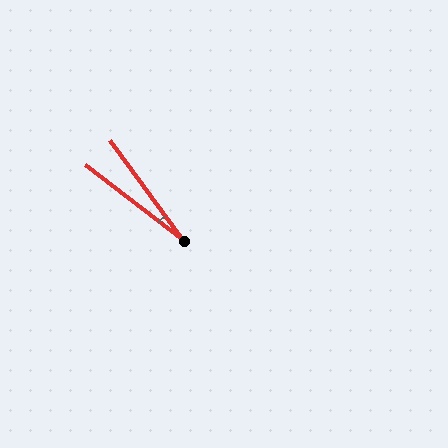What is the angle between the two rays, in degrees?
Approximately 16 degrees.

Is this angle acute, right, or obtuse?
It is acute.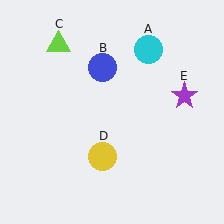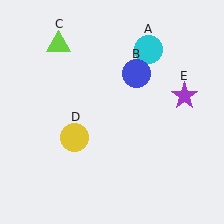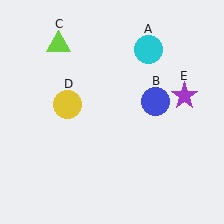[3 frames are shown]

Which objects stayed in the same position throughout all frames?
Cyan circle (object A) and lime triangle (object C) and purple star (object E) remained stationary.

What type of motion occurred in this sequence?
The blue circle (object B), yellow circle (object D) rotated clockwise around the center of the scene.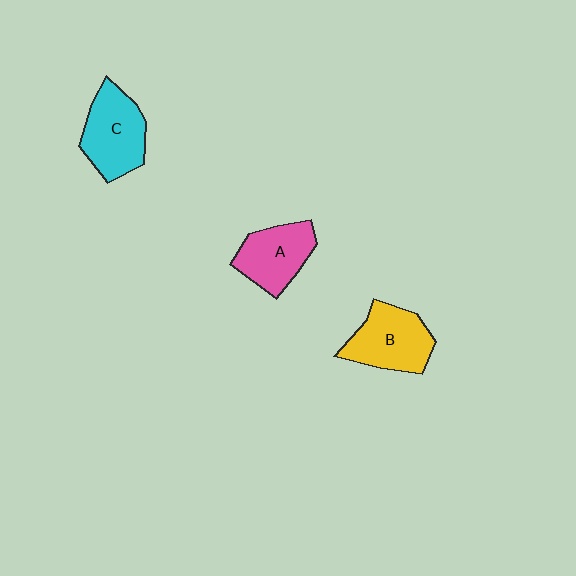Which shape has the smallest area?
Shape A (pink).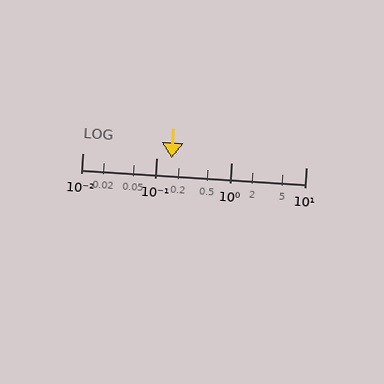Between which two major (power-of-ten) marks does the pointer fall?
The pointer is between 0.1 and 1.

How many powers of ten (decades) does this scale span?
The scale spans 3 decades, from 0.01 to 10.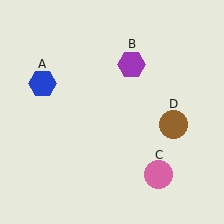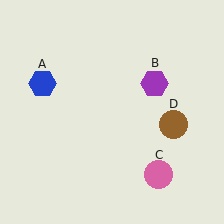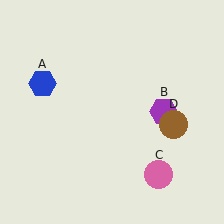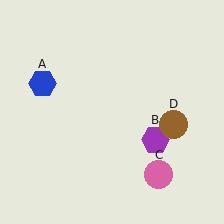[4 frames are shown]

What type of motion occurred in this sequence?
The purple hexagon (object B) rotated clockwise around the center of the scene.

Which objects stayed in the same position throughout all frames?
Blue hexagon (object A) and pink circle (object C) and brown circle (object D) remained stationary.